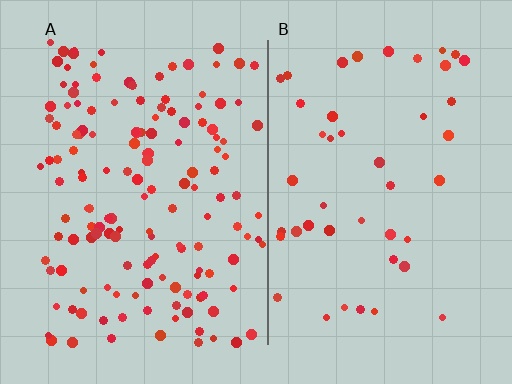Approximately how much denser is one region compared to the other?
Approximately 3.3× — region A over region B.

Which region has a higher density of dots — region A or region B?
A (the left).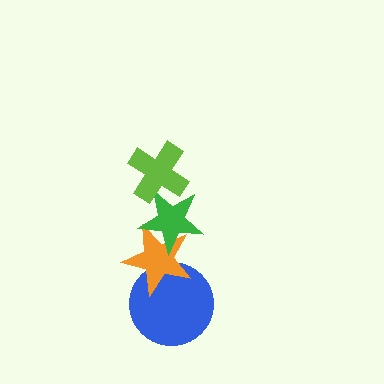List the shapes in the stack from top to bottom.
From top to bottom: the lime cross, the green star, the orange star, the blue circle.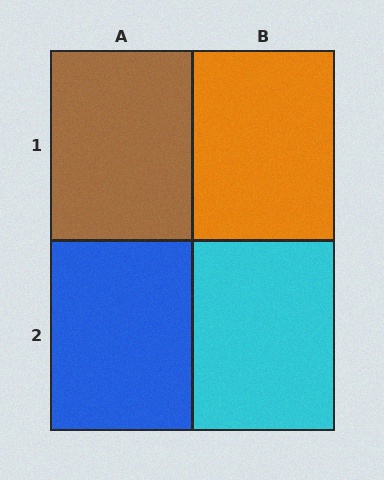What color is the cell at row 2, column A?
Blue.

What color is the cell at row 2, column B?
Cyan.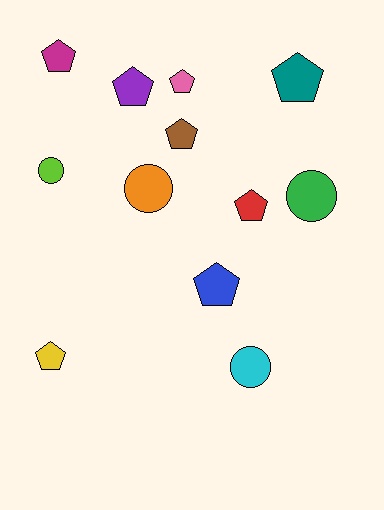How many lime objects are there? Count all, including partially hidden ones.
There is 1 lime object.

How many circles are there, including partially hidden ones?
There are 4 circles.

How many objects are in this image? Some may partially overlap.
There are 12 objects.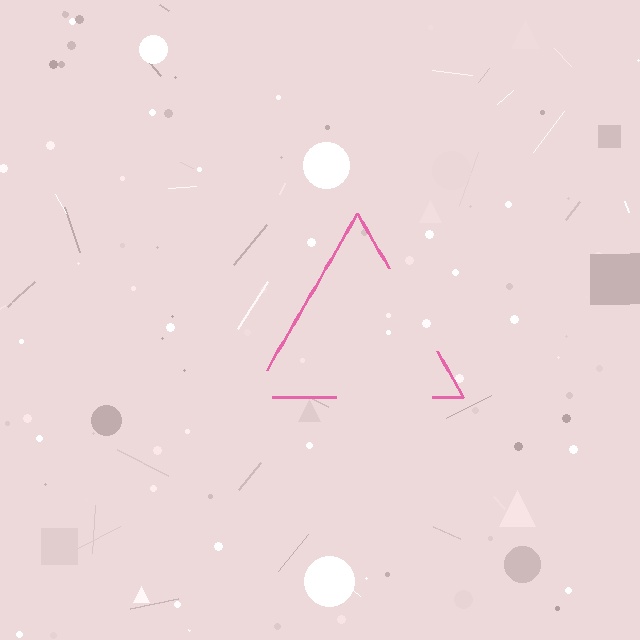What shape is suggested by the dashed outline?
The dashed outline suggests a triangle.